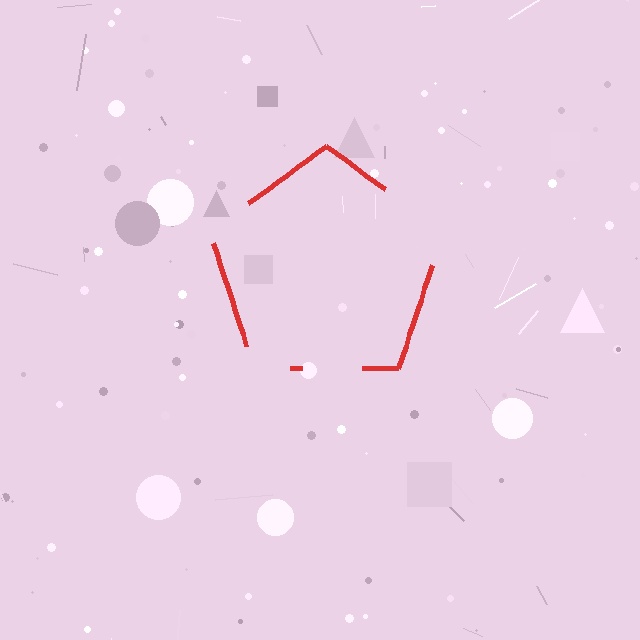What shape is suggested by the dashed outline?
The dashed outline suggests a pentagon.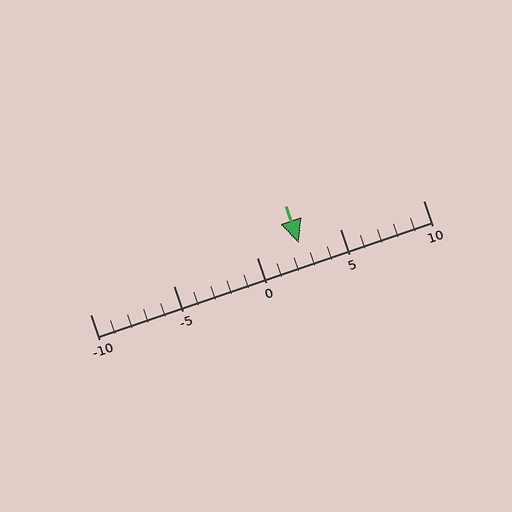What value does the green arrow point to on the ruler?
The green arrow points to approximately 2.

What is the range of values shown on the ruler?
The ruler shows values from -10 to 10.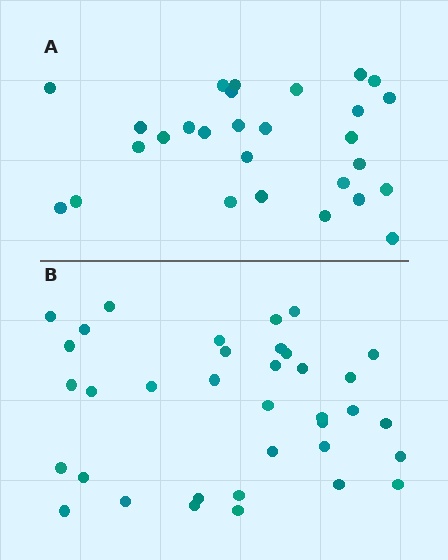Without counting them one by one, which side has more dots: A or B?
Region B (the bottom region) has more dots.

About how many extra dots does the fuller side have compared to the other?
Region B has roughly 8 or so more dots than region A.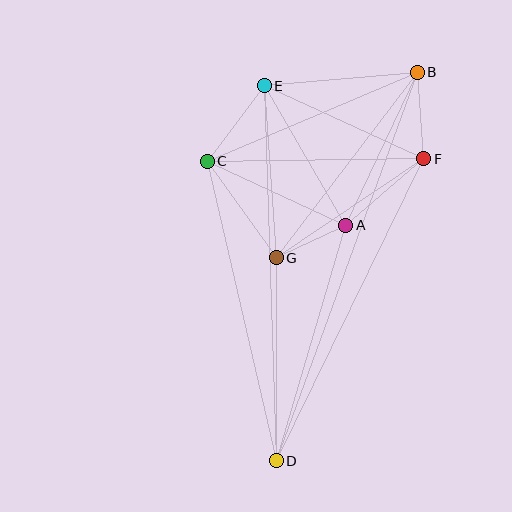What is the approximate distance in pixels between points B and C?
The distance between B and C is approximately 228 pixels.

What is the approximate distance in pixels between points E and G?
The distance between E and G is approximately 172 pixels.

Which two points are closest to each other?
Points A and G are closest to each other.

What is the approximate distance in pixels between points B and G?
The distance between B and G is approximately 233 pixels.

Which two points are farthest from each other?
Points B and D are farthest from each other.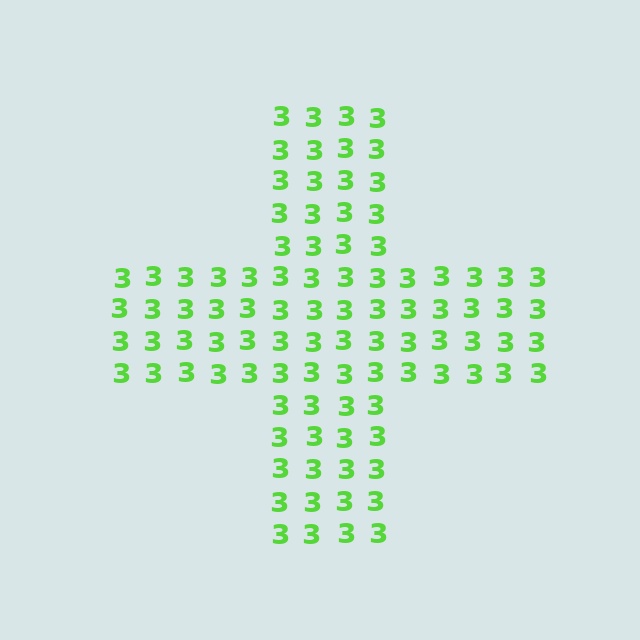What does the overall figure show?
The overall figure shows a cross.